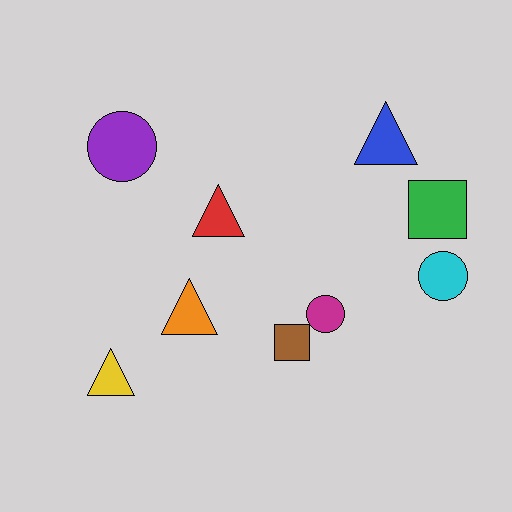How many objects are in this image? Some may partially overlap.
There are 9 objects.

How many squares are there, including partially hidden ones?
There are 2 squares.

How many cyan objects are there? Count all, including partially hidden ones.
There is 1 cyan object.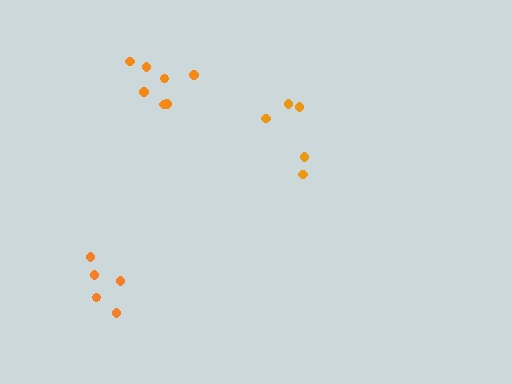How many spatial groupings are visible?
There are 3 spatial groupings.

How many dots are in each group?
Group 1: 5 dots, Group 2: 5 dots, Group 3: 7 dots (17 total).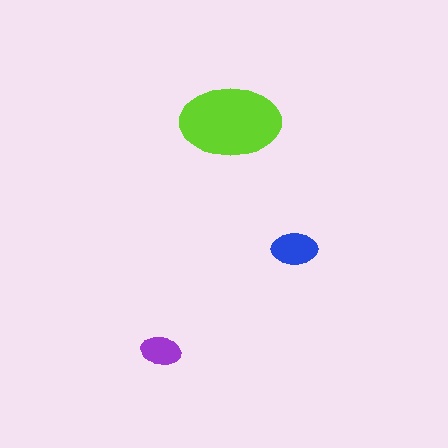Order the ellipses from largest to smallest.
the lime one, the blue one, the purple one.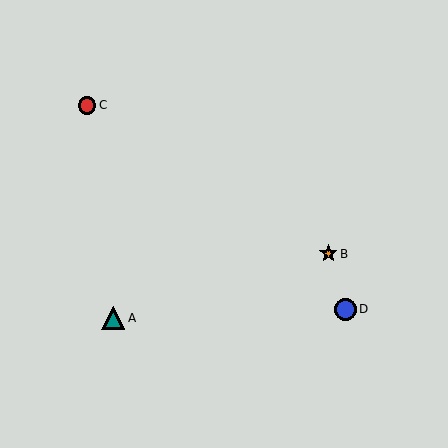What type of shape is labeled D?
Shape D is a blue circle.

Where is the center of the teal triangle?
The center of the teal triangle is at (113, 318).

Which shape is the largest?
The teal triangle (labeled A) is the largest.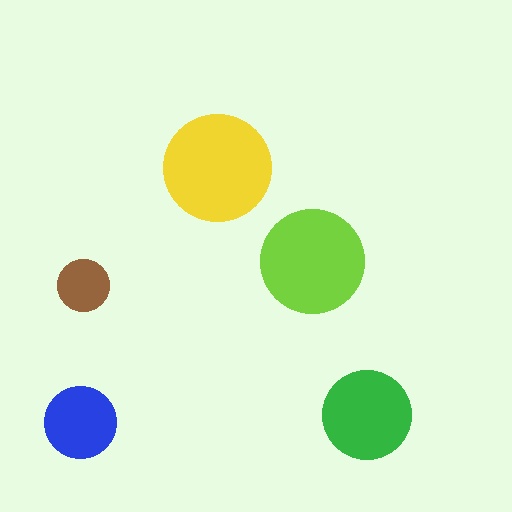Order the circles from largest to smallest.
the yellow one, the lime one, the green one, the blue one, the brown one.